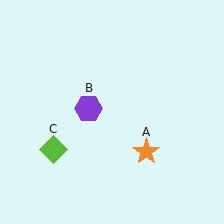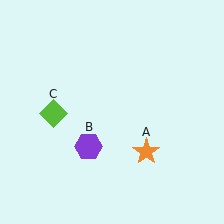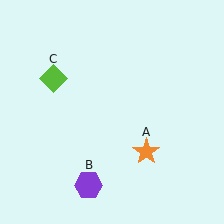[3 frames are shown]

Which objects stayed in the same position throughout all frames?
Orange star (object A) remained stationary.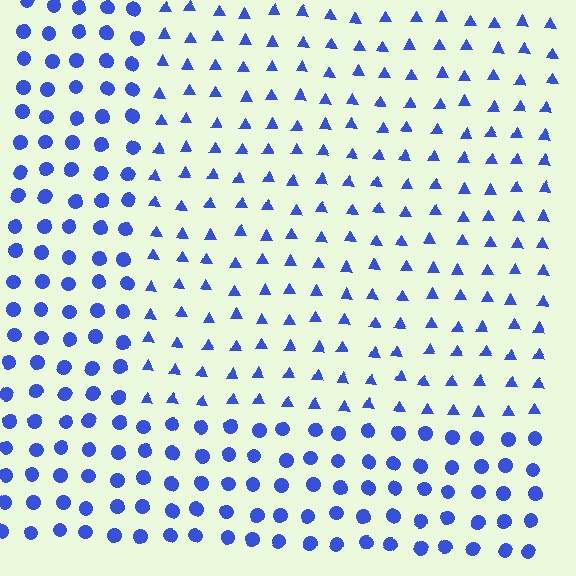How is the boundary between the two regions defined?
The boundary is defined by a change in element shape: triangles inside vs. circles outside. All elements share the same color and spacing.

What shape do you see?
I see a rectangle.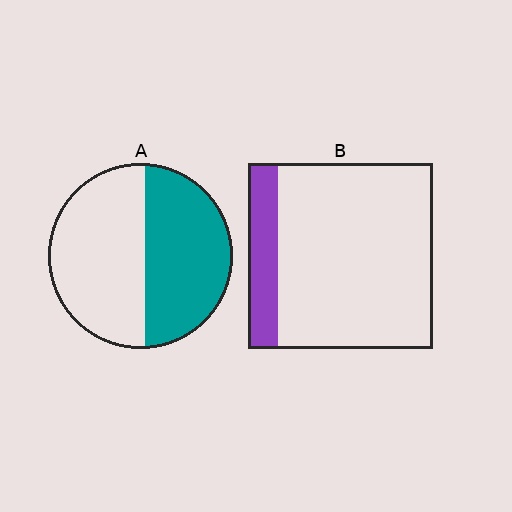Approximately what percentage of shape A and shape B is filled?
A is approximately 45% and B is approximately 15%.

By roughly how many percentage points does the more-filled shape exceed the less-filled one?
By roughly 30 percentage points (A over B).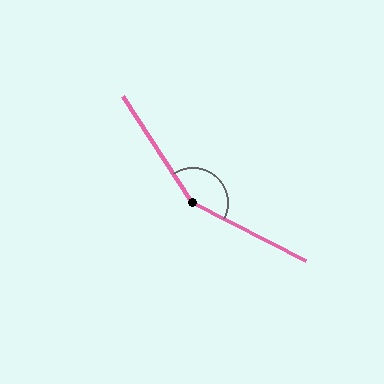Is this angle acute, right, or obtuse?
It is obtuse.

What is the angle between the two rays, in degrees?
Approximately 150 degrees.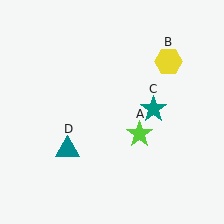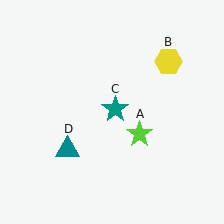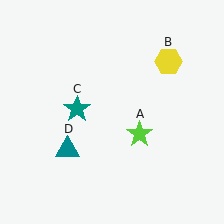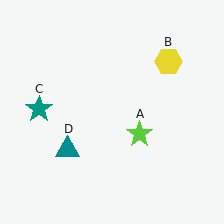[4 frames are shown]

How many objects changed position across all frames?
1 object changed position: teal star (object C).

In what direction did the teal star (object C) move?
The teal star (object C) moved left.